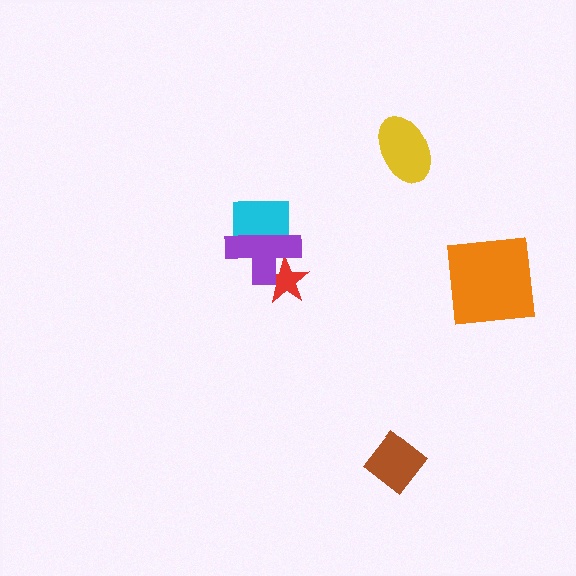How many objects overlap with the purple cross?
2 objects overlap with the purple cross.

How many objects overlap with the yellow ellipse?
0 objects overlap with the yellow ellipse.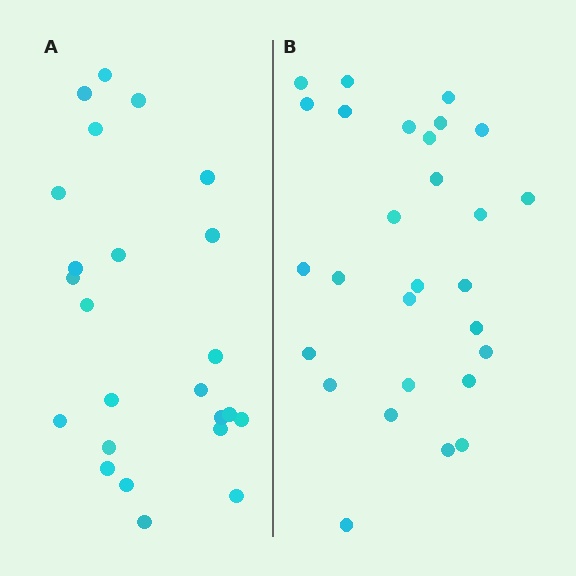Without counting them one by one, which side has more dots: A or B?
Region B (the right region) has more dots.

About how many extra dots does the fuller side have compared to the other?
Region B has about 4 more dots than region A.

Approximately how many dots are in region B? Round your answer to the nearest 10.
About 30 dots. (The exact count is 28, which rounds to 30.)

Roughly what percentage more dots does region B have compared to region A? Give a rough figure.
About 15% more.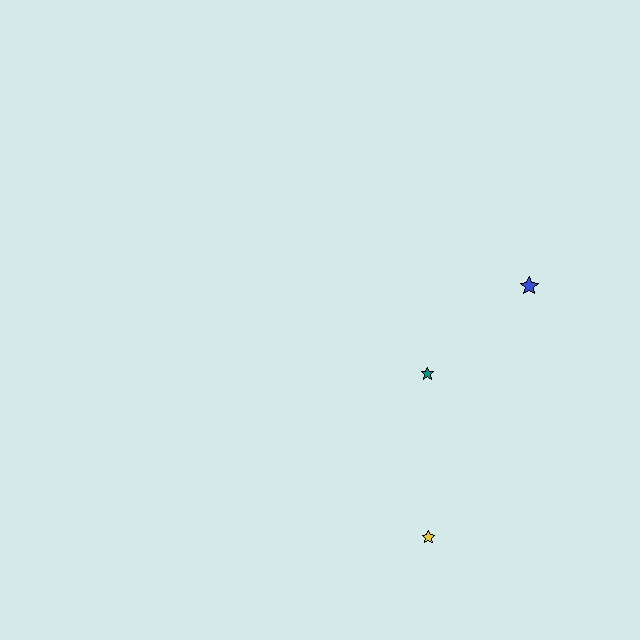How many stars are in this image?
There are 3 stars.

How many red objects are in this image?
There are no red objects.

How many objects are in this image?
There are 3 objects.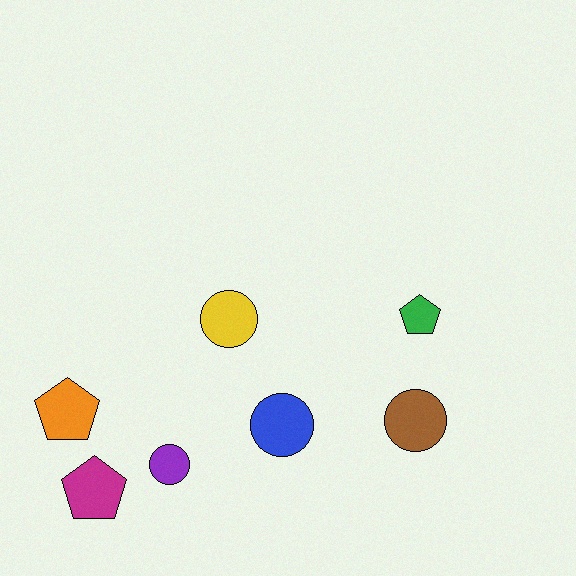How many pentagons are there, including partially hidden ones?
There are 3 pentagons.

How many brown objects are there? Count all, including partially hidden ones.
There is 1 brown object.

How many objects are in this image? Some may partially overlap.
There are 7 objects.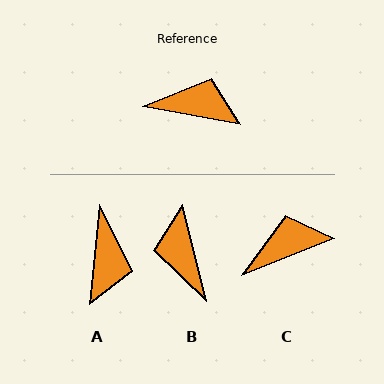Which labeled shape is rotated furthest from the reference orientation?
B, about 114 degrees away.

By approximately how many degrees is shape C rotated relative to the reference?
Approximately 32 degrees counter-clockwise.